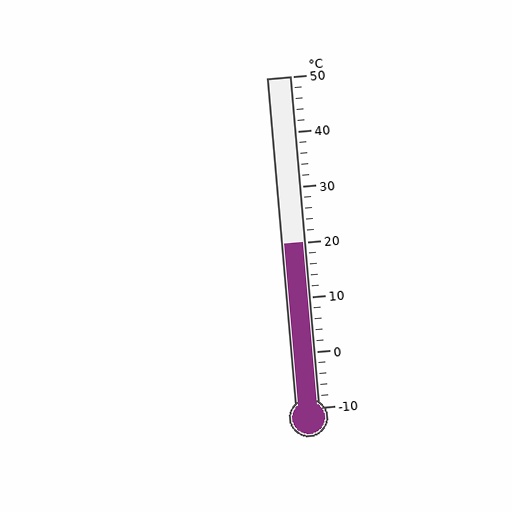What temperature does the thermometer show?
The thermometer shows approximately 20°C.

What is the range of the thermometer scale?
The thermometer scale ranges from -10°C to 50°C.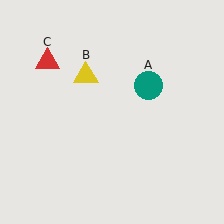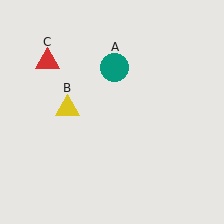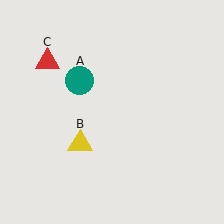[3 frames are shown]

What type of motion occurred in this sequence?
The teal circle (object A), yellow triangle (object B) rotated counterclockwise around the center of the scene.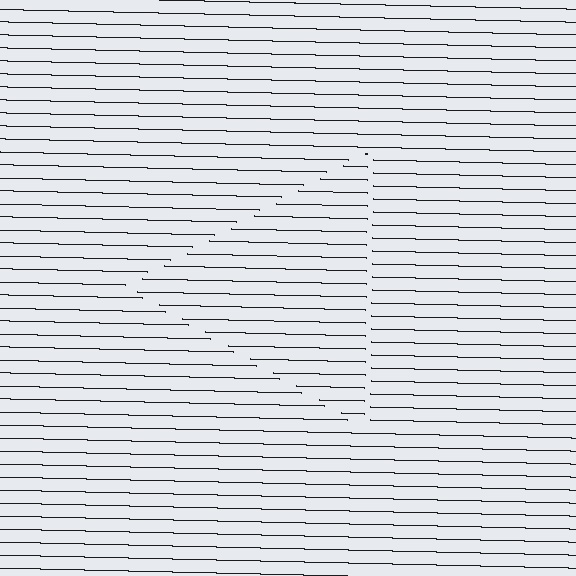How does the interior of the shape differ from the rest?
The interior of the shape contains the same grating, shifted by half a period — the contour is defined by the phase discontinuity where line-ends from the inner and outer gratings abut.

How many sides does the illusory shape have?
3 sides — the line-ends trace a triangle.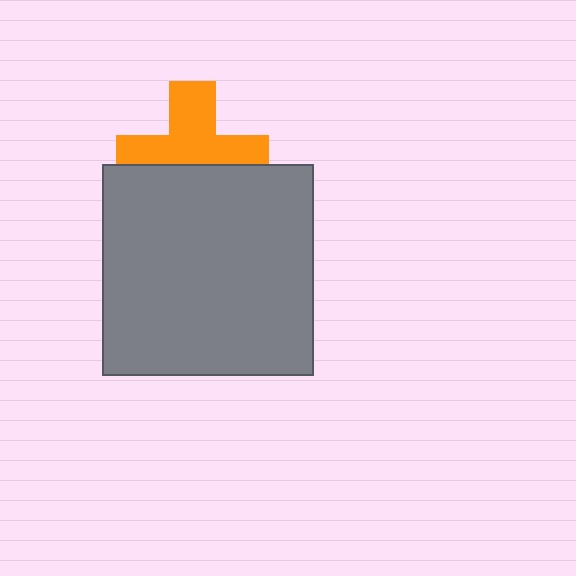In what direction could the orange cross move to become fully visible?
The orange cross could move up. That would shift it out from behind the gray square entirely.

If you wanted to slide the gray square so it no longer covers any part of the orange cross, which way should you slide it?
Slide it down — that is the most direct way to separate the two shapes.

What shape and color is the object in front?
The object in front is a gray square.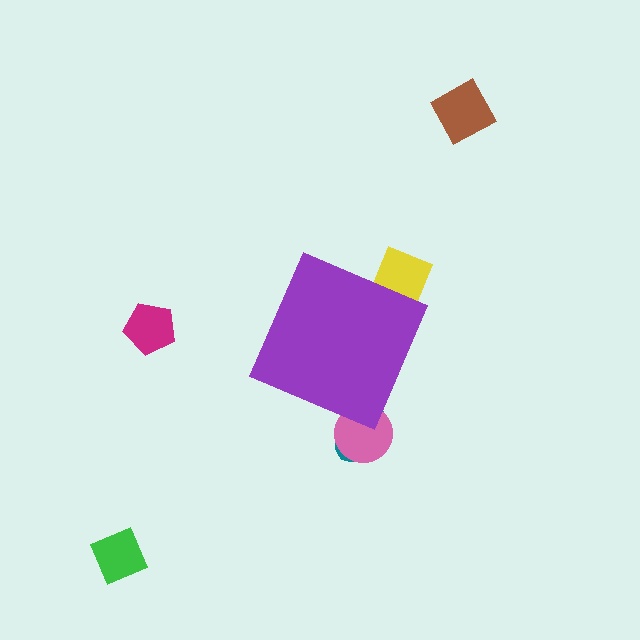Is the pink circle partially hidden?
Yes, the pink circle is partially hidden behind the purple diamond.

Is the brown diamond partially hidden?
No, the brown diamond is fully visible.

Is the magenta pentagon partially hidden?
No, the magenta pentagon is fully visible.